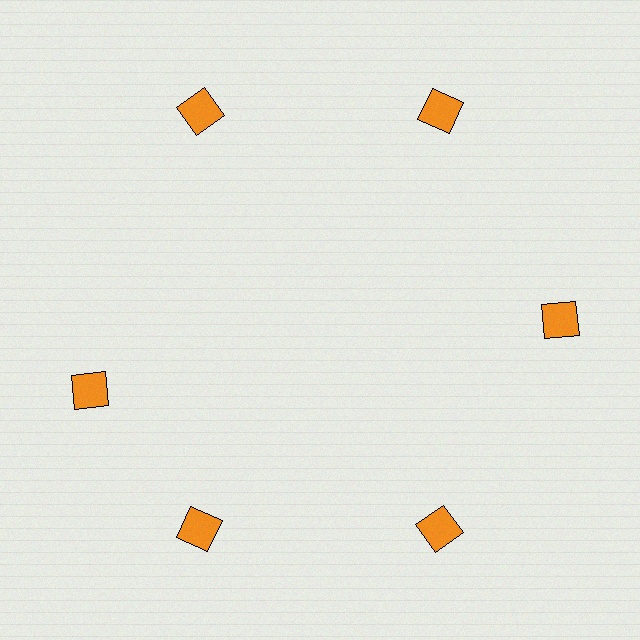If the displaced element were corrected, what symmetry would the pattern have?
It would have 6-fold rotational symmetry — the pattern would map onto itself every 60 degrees.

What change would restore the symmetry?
The symmetry would be restored by rotating it back into even spacing with its neighbors so that all 6 squares sit at equal angles and equal distance from the center.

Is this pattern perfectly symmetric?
No. The 6 orange squares are arranged in a ring, but one element near the 9 o'clock position is rotated out of alignment along the ring, breaking the 6-fold rotational symmetry.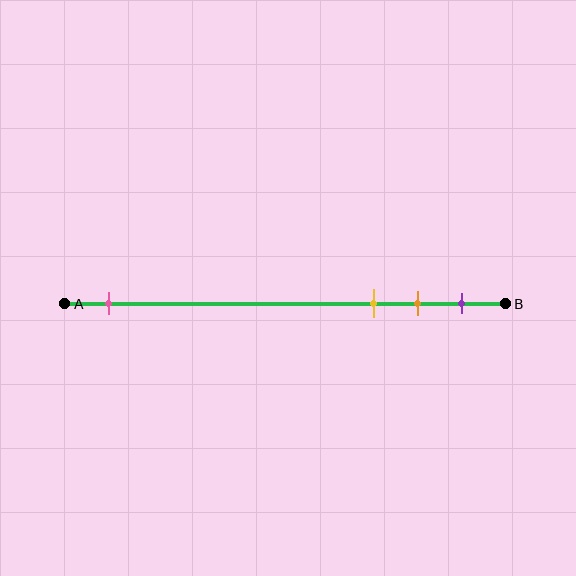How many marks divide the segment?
There are 4 marks dividing the segment.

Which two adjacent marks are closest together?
The orange and purple marks are the closest adjacent pair.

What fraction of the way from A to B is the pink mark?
The pink mark is approximately 10% (0.1) of the way from A to B.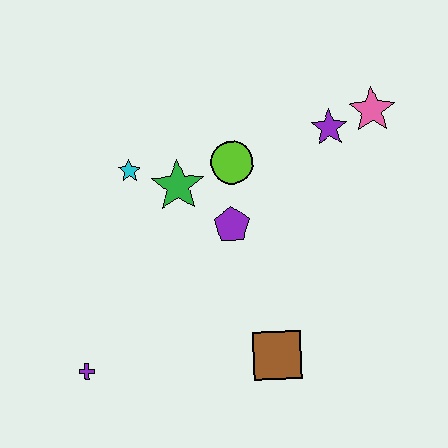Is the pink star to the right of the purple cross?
Yes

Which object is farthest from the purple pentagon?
The purple cross is farthest from the purple pentagon.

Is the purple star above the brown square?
Yes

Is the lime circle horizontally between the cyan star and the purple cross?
No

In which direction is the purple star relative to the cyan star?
The purple star is to the right of the cyan star.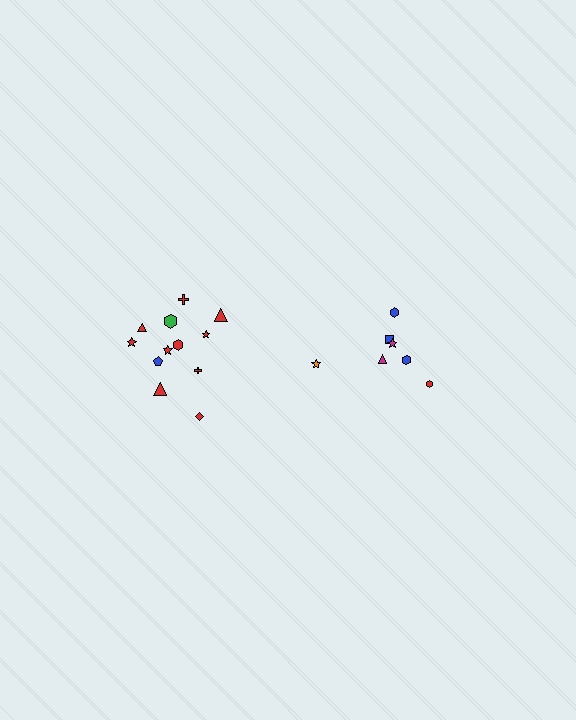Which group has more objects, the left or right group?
The left group.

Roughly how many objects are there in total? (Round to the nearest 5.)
Roughly 20 objects in total.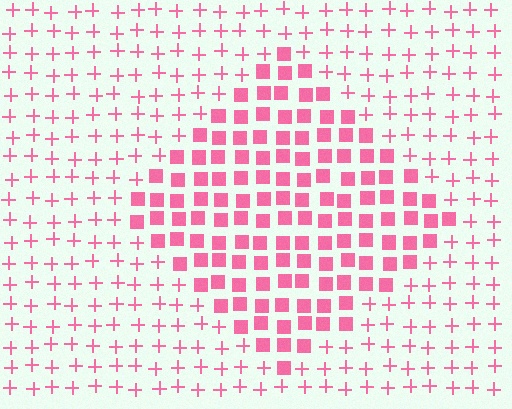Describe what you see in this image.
The image is filled with small pink elements arranged in a uniform grid. A diamond-shaped region contains squares, while the surrounding area contains plus signs. The boundary is defined purely by the change in element shape.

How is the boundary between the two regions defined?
The boundary is defined by a change in element shape: squares inside vs. plus signs outside. All elements share the same color and spacing.